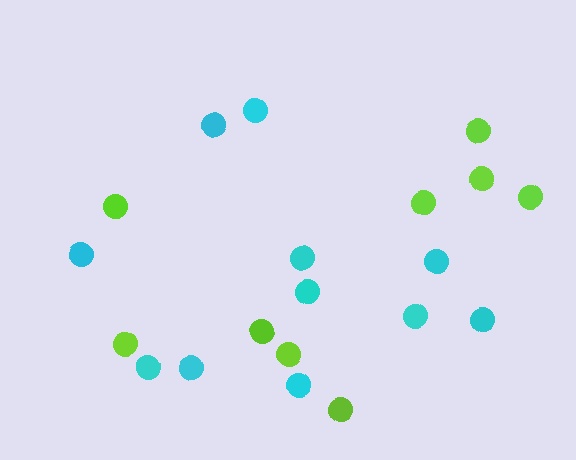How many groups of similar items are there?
There are 2 groups: one group of cyan circles (11) and one group of lime circles (9).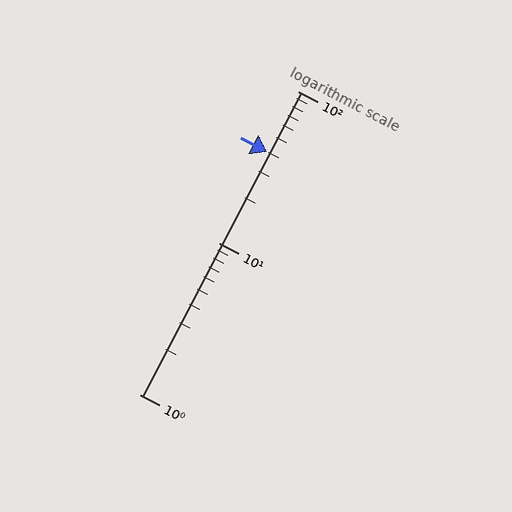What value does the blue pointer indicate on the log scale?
The pointer indicates approximately 40.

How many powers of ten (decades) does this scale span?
The scale spans 2 decades, from 1 to 100.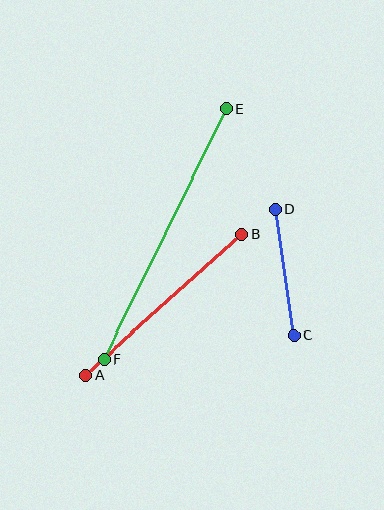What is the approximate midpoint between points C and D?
The midpoint is at approximately (284, 273) pixels.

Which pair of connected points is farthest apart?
Points E and F are farthest apart.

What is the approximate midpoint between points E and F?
The midpoint is at approximately (165, 234) pixels.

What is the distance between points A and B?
The distance is approximately 210 pixels.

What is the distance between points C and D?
The distance is approximately 128 pixels.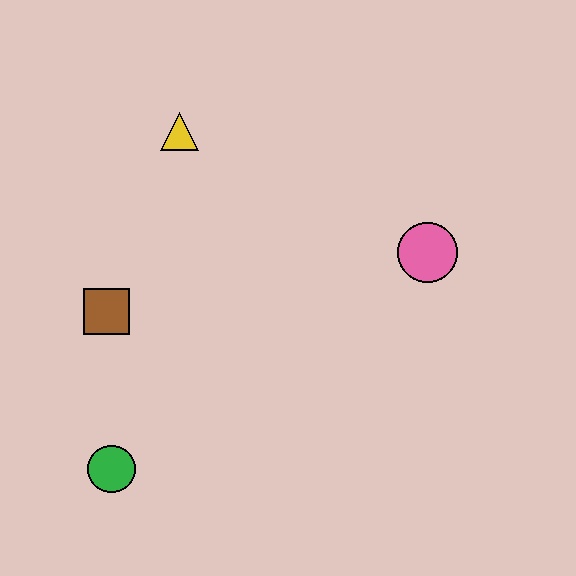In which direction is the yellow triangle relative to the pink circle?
The yellow triangle is to the left of the pink circle.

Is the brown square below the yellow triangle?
Yes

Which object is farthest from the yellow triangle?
The green circle is farthest from the yellow triangle.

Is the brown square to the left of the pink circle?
Yes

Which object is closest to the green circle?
The brown square is closest to the green circle.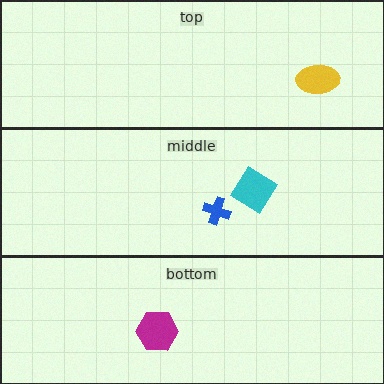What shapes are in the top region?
The yellow ellipse.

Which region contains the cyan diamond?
The middle region.